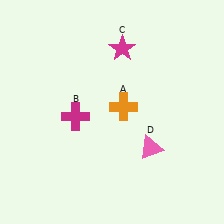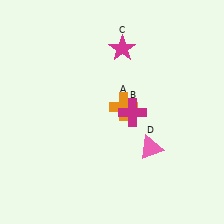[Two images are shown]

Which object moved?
The magenta cross (B) moved right.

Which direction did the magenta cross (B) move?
The magenta cross (B) moved right.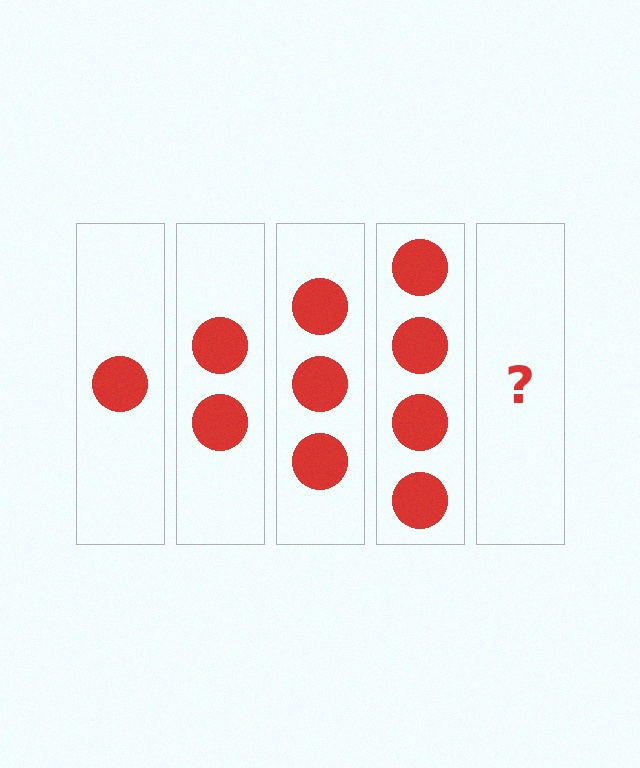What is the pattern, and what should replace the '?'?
The pattern is that each step adds one more circle. The '?' should be 5 circles.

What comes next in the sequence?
The next element should be 5 circles.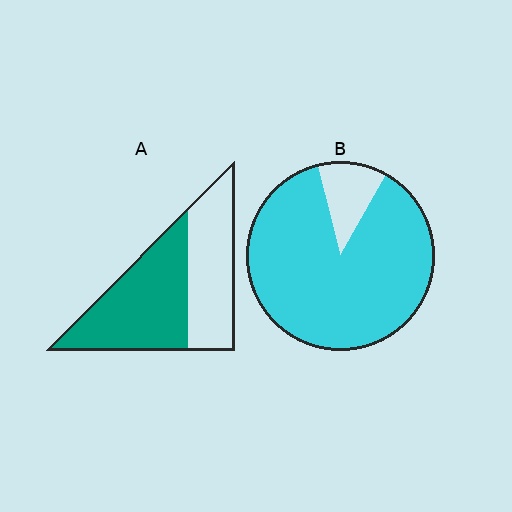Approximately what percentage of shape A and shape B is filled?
A is approximately 55% and B is approximately 90%.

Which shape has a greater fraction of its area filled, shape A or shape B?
Shape B.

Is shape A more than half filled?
Yes.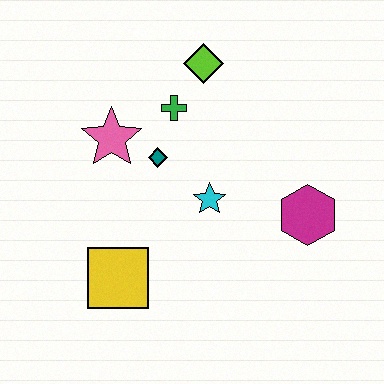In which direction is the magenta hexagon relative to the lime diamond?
The magenta hexagon is below the lime diamond.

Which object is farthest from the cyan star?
The lime diamond is farthest from the cyan star.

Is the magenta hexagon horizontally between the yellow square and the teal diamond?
No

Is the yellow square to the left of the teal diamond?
Yes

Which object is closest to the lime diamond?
The green cross is closest to the lime diamond.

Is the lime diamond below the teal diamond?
No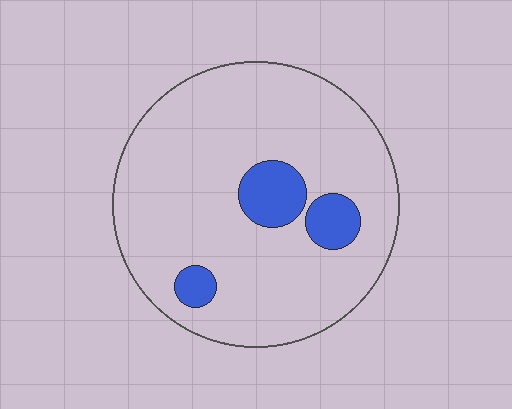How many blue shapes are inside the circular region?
3.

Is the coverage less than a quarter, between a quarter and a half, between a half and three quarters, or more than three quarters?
Less than a quarter.